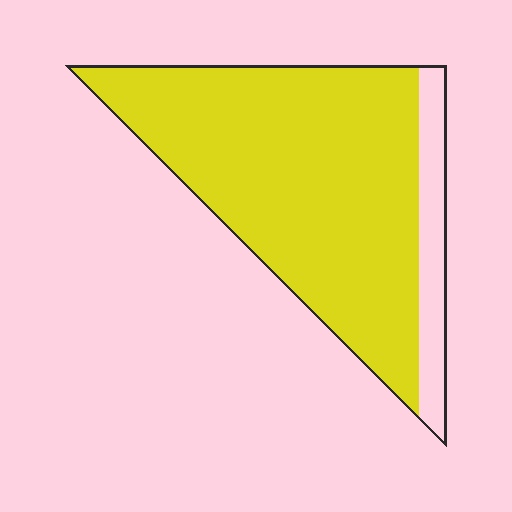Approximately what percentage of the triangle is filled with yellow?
Approximately 85%.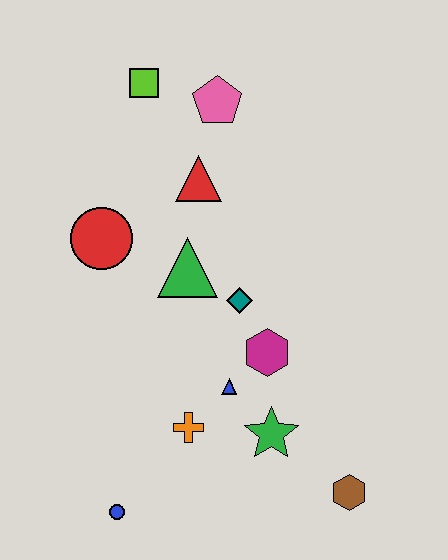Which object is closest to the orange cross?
The blue triangle is closest to the orange cross.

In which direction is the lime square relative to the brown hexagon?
The lime square is above the brown hexagon.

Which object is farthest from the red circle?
The brown hexagon is farthest from the red circle.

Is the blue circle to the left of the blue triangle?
Yes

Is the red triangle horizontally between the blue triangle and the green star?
No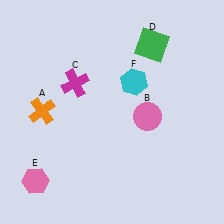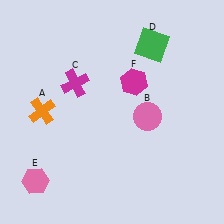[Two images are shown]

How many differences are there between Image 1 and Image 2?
There is 1 difference between the two images.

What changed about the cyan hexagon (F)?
In Image 1, F is cyan. In Image 2, it changed to magenta.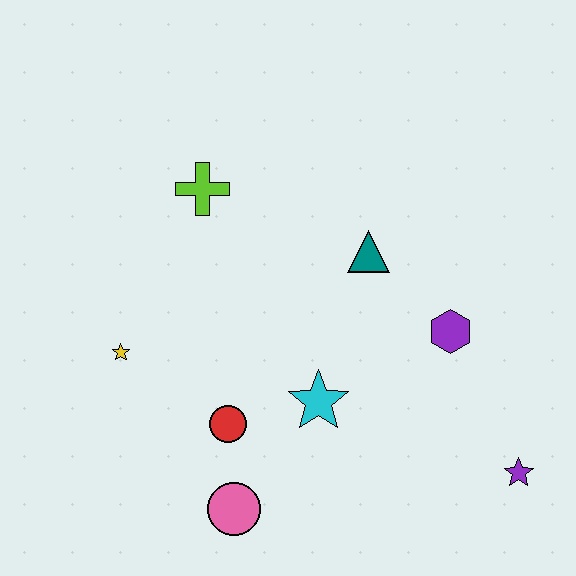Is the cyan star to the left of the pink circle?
No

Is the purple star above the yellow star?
No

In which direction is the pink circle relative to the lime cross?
The pink circle is below the lime cross.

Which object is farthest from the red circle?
The purple star is farthest from the red circle.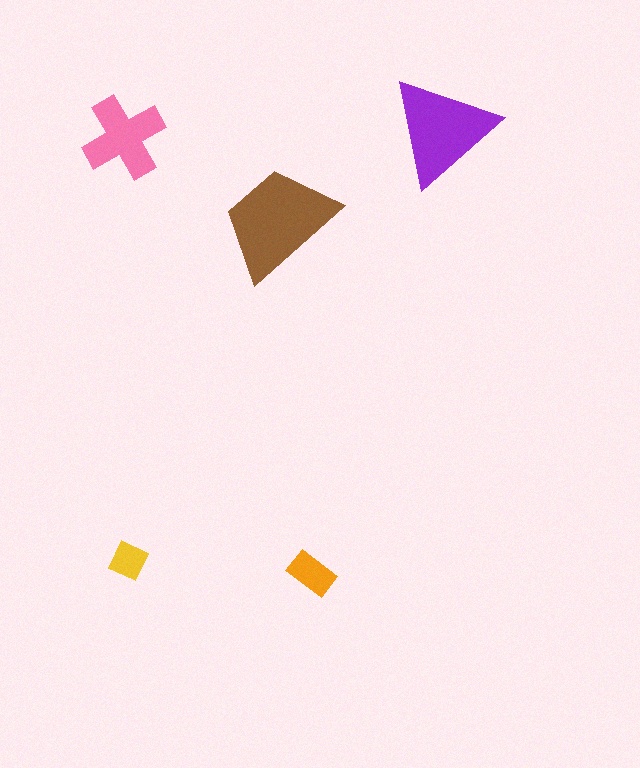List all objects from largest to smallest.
The brown trapezoid, the purple triangle, the pink cross, the orange rectangle, the yellow diamond.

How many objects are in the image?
There are 5 objects in the image.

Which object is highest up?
The purple triangle is topmost.